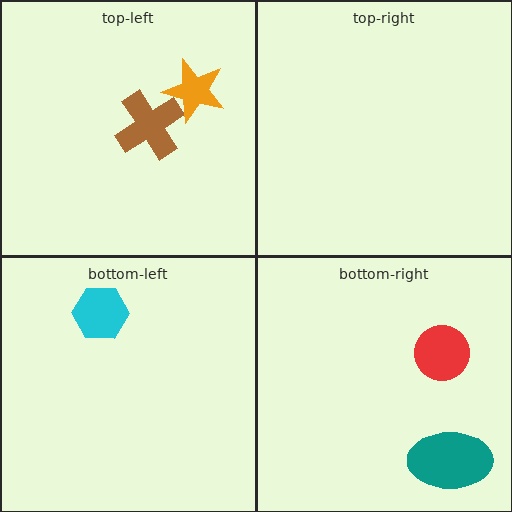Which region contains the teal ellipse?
The bottom-right region.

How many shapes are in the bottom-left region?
1.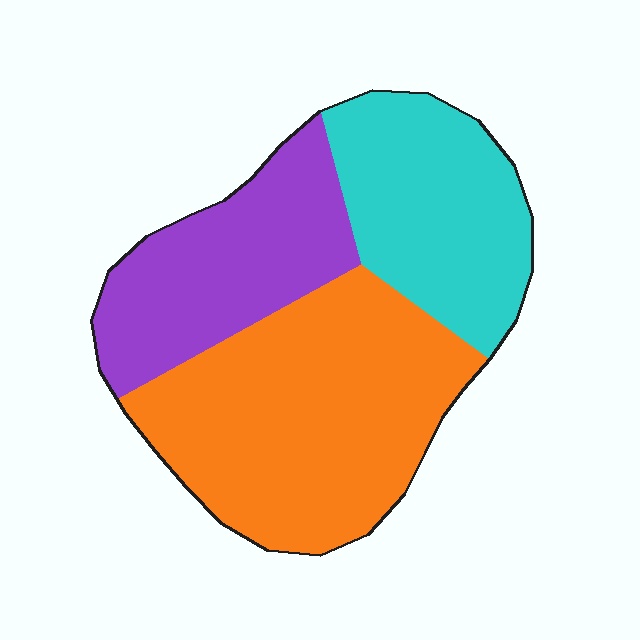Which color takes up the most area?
Orange, at roughly 45%.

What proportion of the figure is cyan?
Cyan covers 27% of the figure.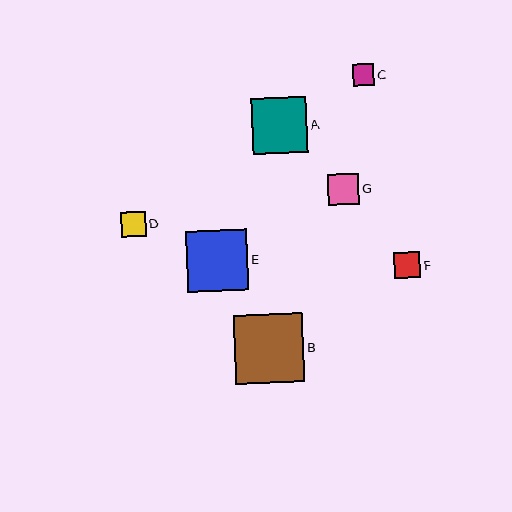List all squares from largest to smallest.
From largest to smallest: B, E, A, G, F, D, C.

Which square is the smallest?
Square C is the smallest with a size of approximately 22 pixels.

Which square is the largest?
Square B is the largest with a size of approximately 69 pixels.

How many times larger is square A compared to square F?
Square A is approximately 2.1 times the size of square F.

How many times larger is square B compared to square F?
Square B is approximately 2.7 times the size of square F.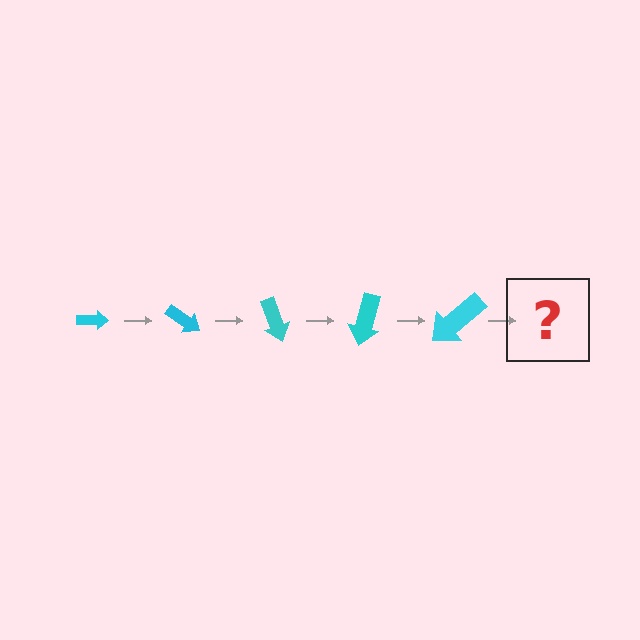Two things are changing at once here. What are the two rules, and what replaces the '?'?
The two rules are that the arrow grows larger each step and it rotates 35 degrees each step. The '?' should be an arrow, larger than the previous one and rotated 175 degrees from the start.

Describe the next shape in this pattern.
It should be an arrow, larger than the previous one and rotated 175 degrees from the start.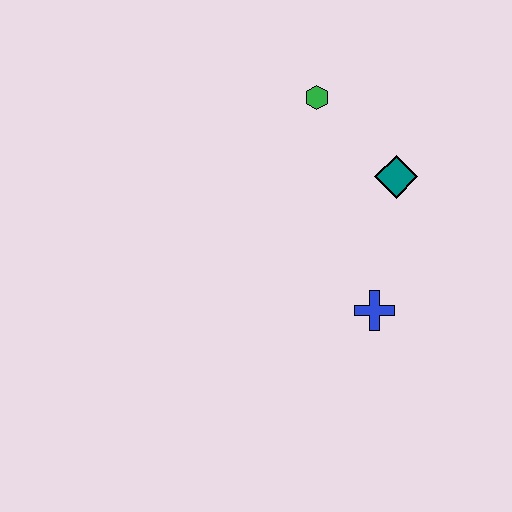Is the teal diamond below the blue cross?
No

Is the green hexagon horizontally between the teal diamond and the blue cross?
No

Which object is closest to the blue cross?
The teal diamond is closest to the blue cross.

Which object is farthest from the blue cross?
The green hexagon is farthest from the blue cross.